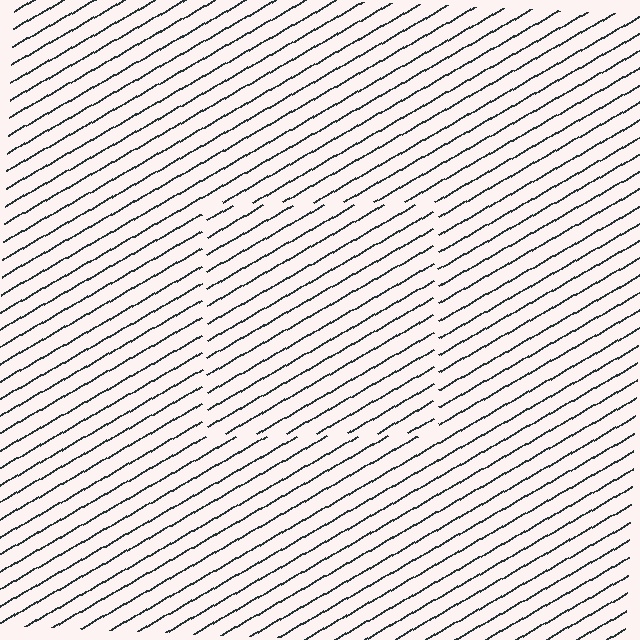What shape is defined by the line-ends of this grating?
An illusory square. The interior of the shape contains the same grating, shifted by half a period — the contour is defined by the phase discontinuity where line-ends from the inner and outer gratings abut.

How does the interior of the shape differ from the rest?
The interior of the shape contains the same grating, shifted by half a period — the contour is defined by the phase discontinuity where line-ends from the inner and outer gratings abut.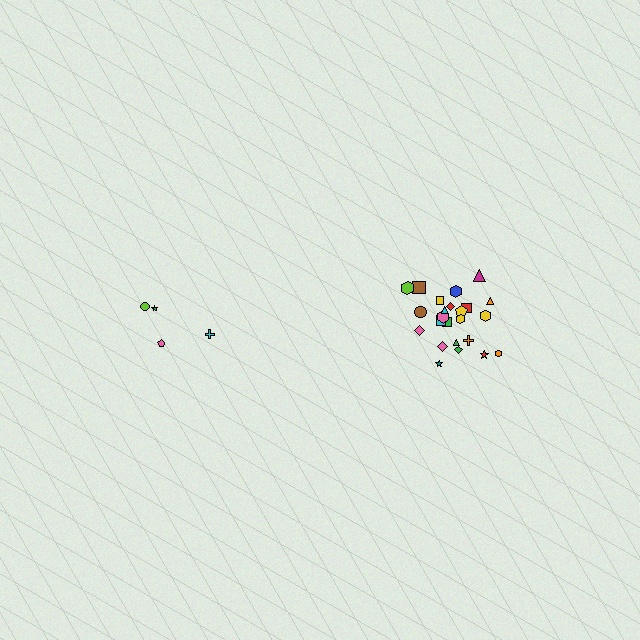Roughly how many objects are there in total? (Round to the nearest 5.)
Roughly 30 objects in total.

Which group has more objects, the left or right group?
The right group.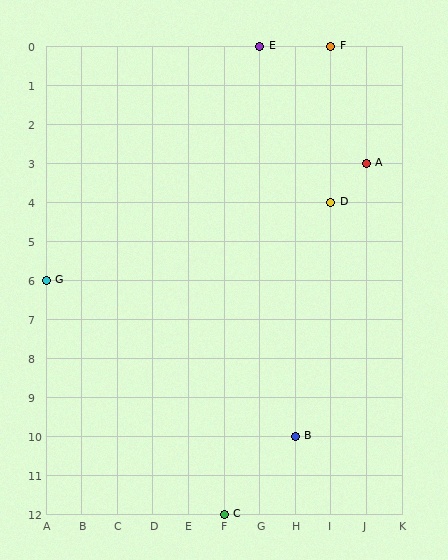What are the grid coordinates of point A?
Point A is at grid coordinates (J, 3).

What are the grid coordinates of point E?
Point E is at grid coordinates (G, 0).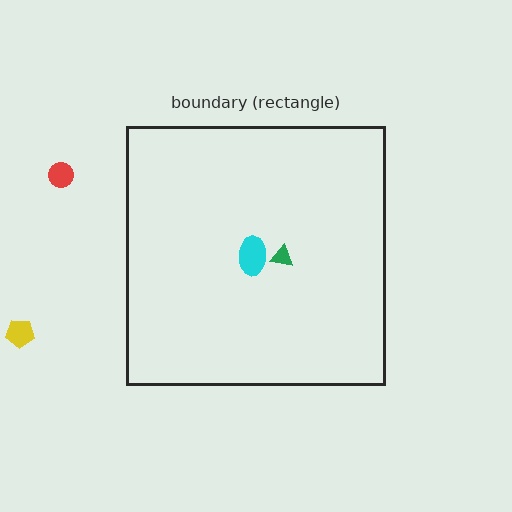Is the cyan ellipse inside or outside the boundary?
Inside.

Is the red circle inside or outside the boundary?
Outside.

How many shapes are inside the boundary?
2 inside, 2 outside.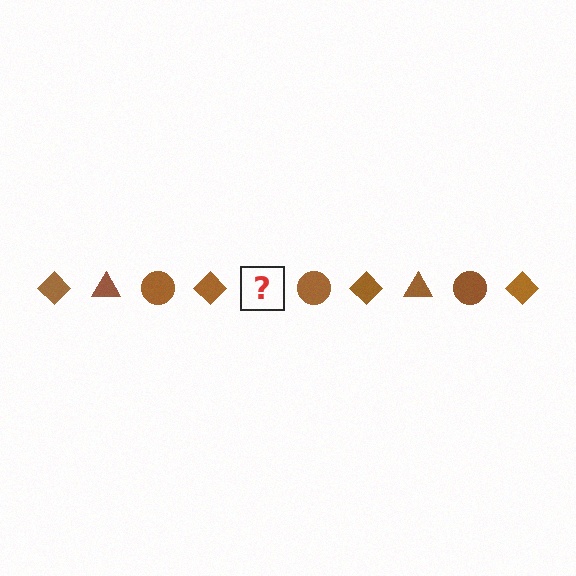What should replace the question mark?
The question mark should be replaced with a brown triangle.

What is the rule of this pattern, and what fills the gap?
The rule is that the pattern cycles through diamond, triangle, circle shapes in brown. The gap should be filled with a brown triangle.